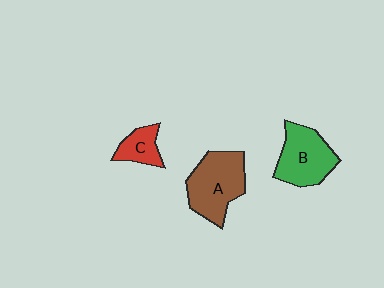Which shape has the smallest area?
Shape C (red).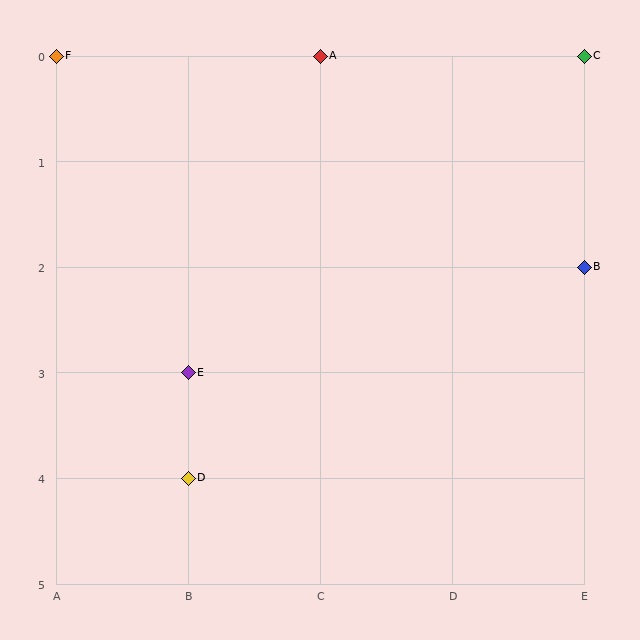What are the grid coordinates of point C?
Point C is at grid coordinates (E, 0).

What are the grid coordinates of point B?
Point B is at grid coordinates (E, 2).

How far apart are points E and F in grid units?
Points E and F are 1 column and 3 rows apart (about 3.2 grid units diagonally).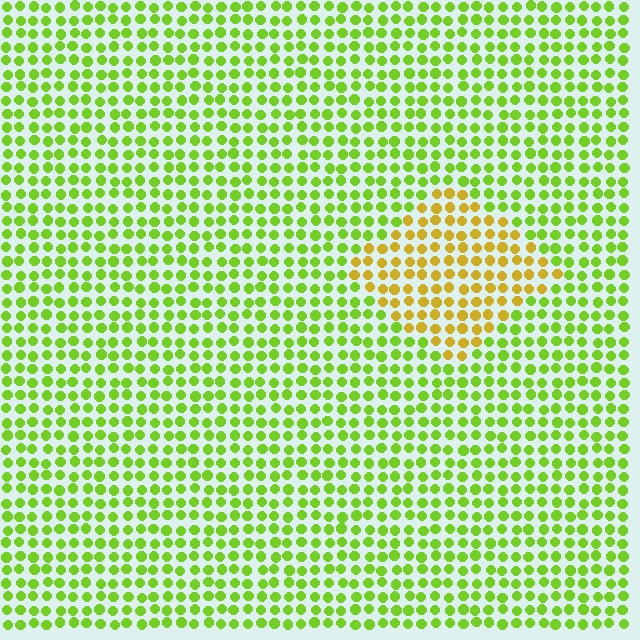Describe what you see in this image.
The image is filled with small lime elements in a uniform arrangement. A diamond-shaped region is visible where the elements are tinted to a slightly different hue, forming a subtle color boundary.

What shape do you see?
I see a diamond.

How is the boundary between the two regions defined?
The boundary is defined purely by a slight shift in hue (about 44 degrees). Spacing, size, and orientation are identical on both sides.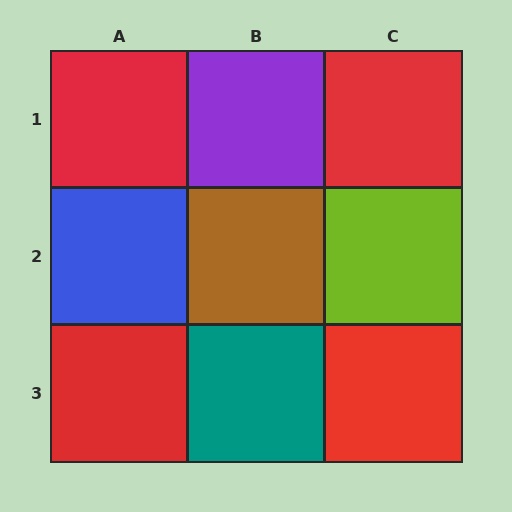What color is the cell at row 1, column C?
Red.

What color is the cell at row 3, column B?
Teal.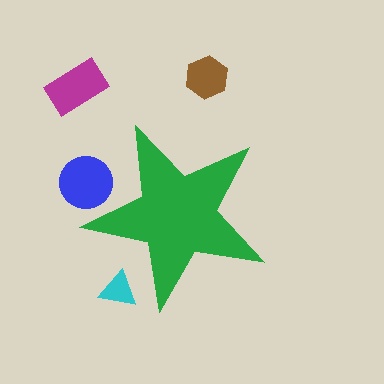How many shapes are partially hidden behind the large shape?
2 shapes are partially hidden.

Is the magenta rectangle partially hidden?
No, the magenta rectangle is fully visible.